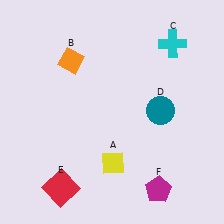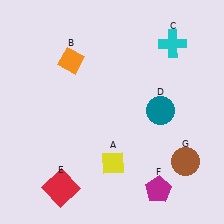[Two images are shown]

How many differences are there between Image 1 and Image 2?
There is 1 difference between the two images.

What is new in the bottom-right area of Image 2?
A brown circle (G) was added in the bottom-right area of Image 2.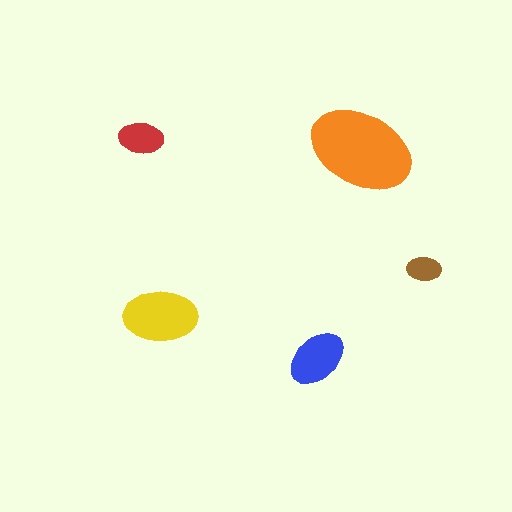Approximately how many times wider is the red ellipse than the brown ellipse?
About 1.5 times wider.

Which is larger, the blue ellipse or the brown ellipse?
The blue one.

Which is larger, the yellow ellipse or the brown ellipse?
The yellow one.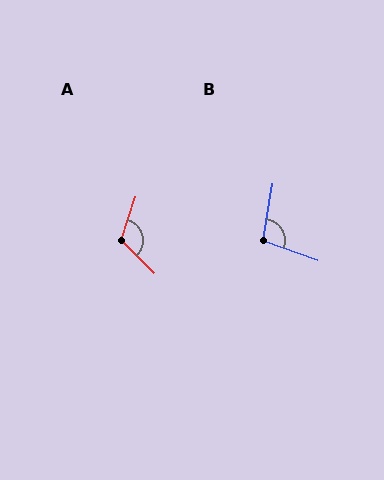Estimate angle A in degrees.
Approximately 117 degrees.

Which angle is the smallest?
B, at approximately 100 degrees.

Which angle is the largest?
A, at approximately 117 degrees.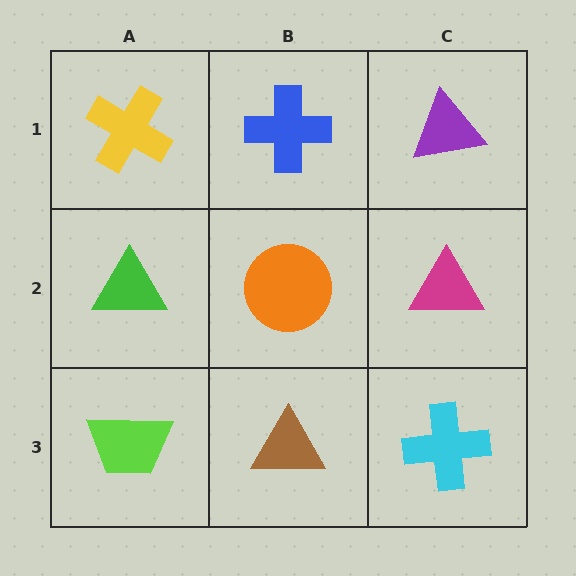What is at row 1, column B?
A blue cross.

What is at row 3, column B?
A brown triangle.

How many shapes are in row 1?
3 shapes.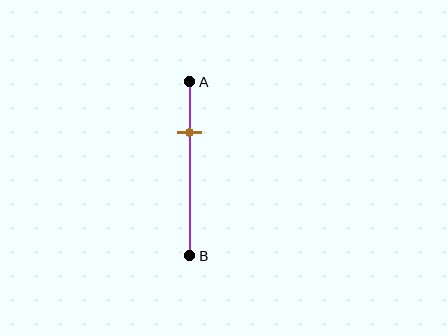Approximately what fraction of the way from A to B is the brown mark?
The brown mark is approximately 30% of the way from A to B.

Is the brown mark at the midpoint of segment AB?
No, the mark is at about 30% from A, not at the 50% midpoint.